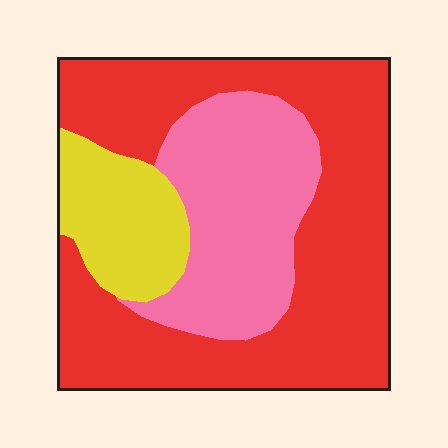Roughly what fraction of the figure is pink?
Pink takes up between a sixth and a third of the figure.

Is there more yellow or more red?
Red.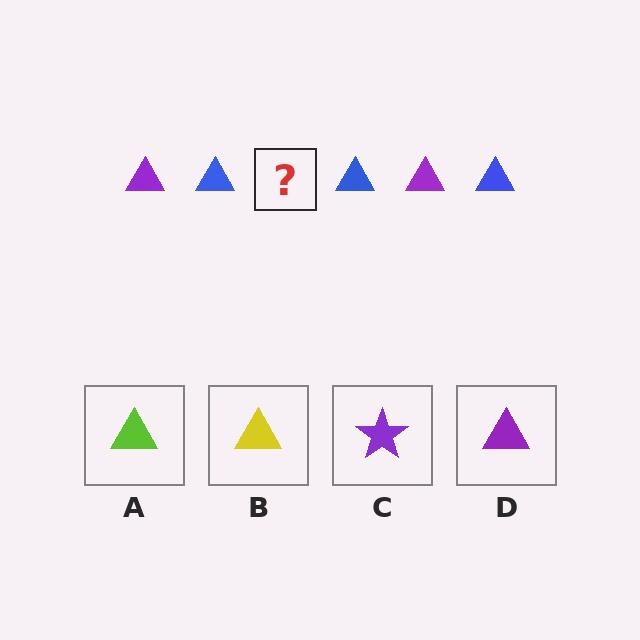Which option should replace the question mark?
Option D.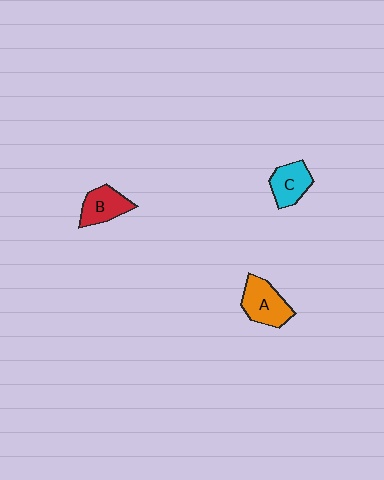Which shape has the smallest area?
Shape C (cyan).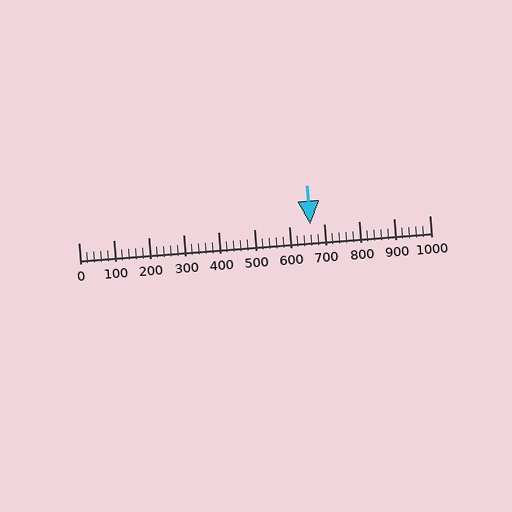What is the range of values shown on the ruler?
The ruler shows values from 0 to 1000.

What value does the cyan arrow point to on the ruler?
The cyan arrow points to approximately 660.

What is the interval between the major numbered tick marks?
The major tick marks are spaced 100 units apart.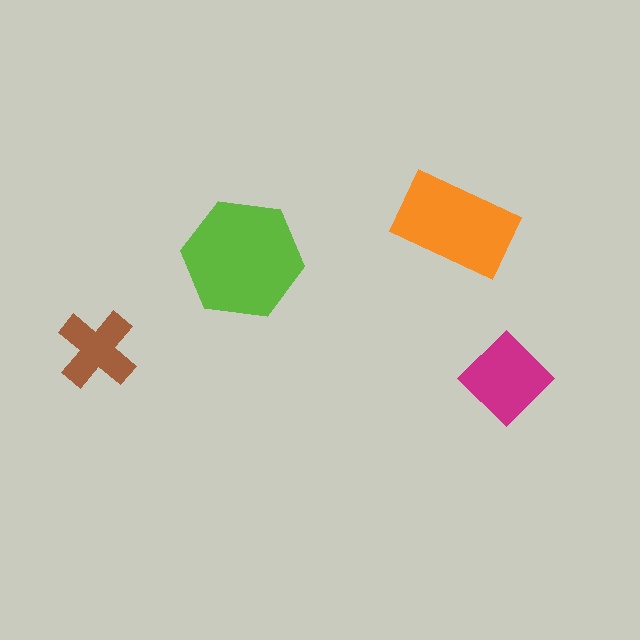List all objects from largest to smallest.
The lime hexagon, the orange rectangle, the magenta diamond, the brown cross.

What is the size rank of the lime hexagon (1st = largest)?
1st.